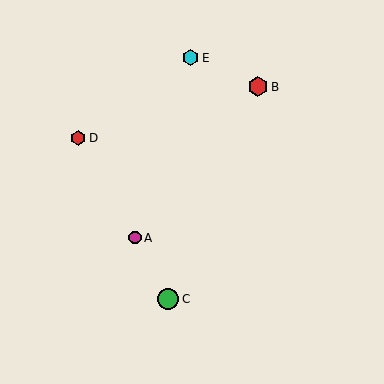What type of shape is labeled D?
Shape D is a red hexagon.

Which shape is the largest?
The green circle (labeled C) is the largest.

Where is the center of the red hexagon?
The center of the red hexagon is at (258, 87).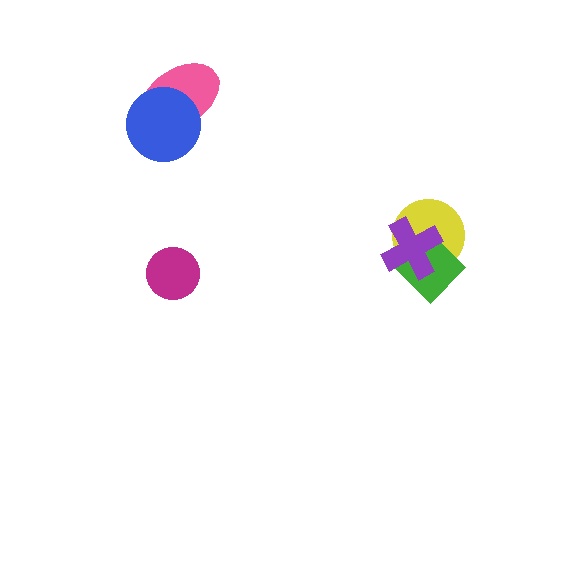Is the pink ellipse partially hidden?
Yes, it is partially covered by another shape.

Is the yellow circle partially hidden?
Yes, it is partially covered by another shape.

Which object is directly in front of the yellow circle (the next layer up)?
The green diamond is directly in front of the yellow circle.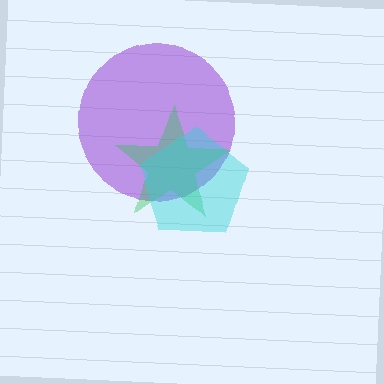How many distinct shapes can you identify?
There are 3 distinct shapes: a purple circle, a green star, a cyan pentagon.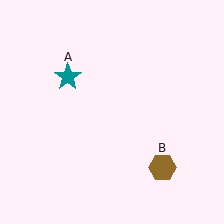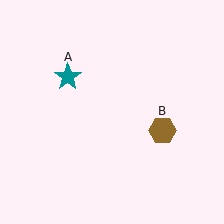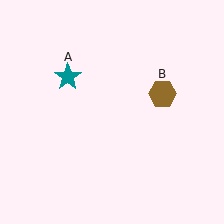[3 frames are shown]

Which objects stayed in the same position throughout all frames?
Teal star (object A) remained stationary.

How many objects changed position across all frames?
1 object changed position: brown hexagon (object B).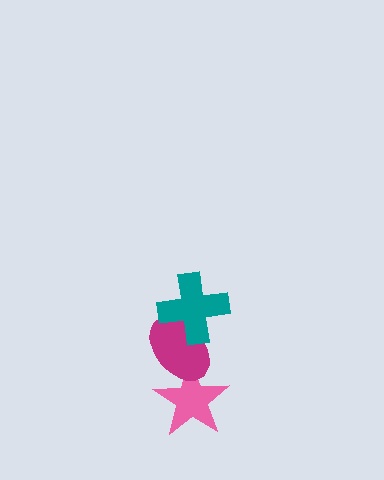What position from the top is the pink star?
The pink star is 3rd from the top.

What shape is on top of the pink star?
The magenta ellipse is on top of the pink star.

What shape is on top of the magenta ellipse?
The teal cross is on top of the magenta ellipse.